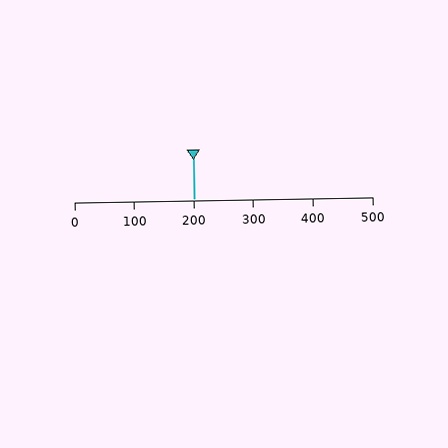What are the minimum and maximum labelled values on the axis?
The axis runs from 0 to 500.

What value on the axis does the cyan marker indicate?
The marker indicates approximately 200.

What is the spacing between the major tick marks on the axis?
The major ticks are spaced 100 apart.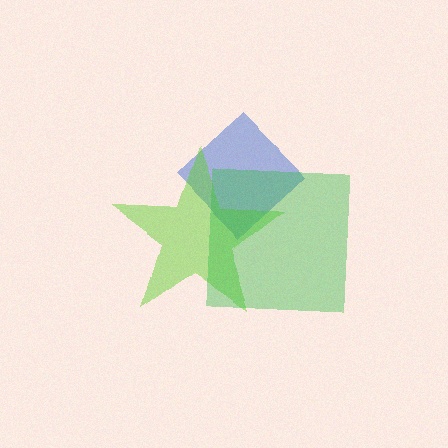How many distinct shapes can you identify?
There are 3 distinct shapes: a blue diamond, a lime star, a green square.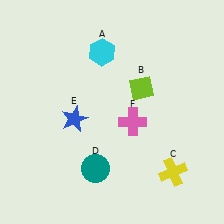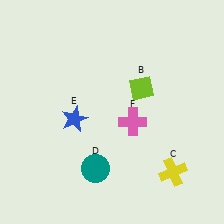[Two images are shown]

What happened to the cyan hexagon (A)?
The cyan hexagon (A) was removed in Image 2. It was in the top-left area of Image 1.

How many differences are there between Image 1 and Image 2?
There is 1 difference between the two images.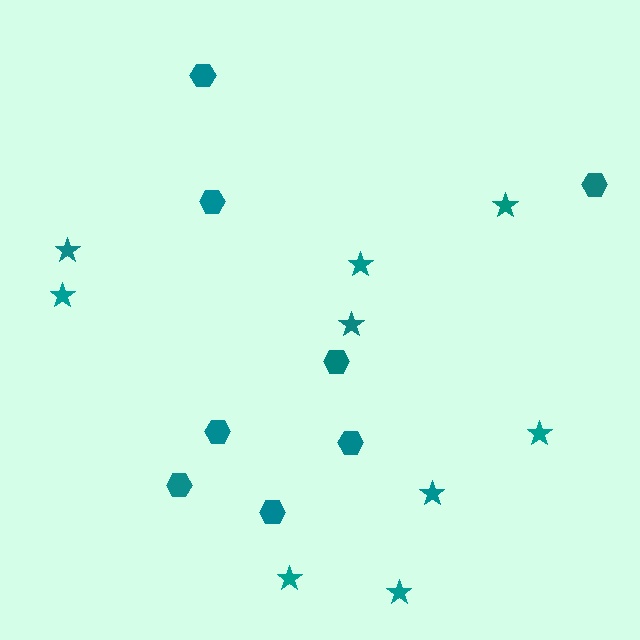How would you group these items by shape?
There are 2 groups: one group of hexagons (8) and one group of stars (9).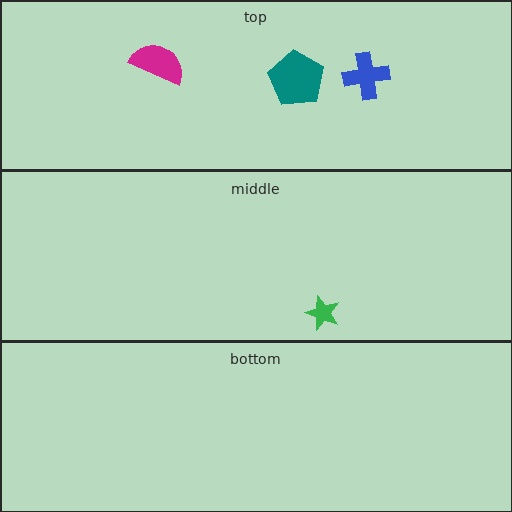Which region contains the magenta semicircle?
The top region.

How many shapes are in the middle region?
1.